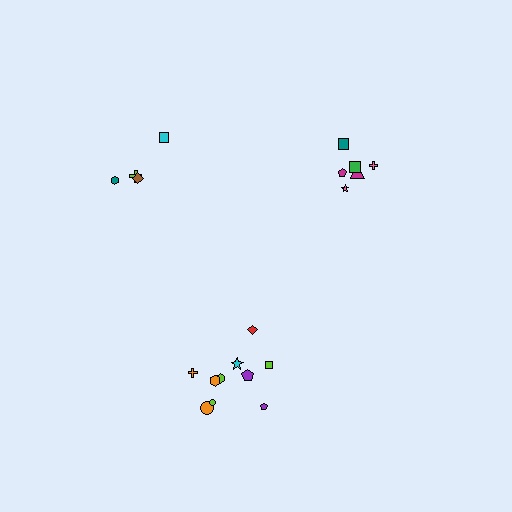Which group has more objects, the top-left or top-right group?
The top-right group.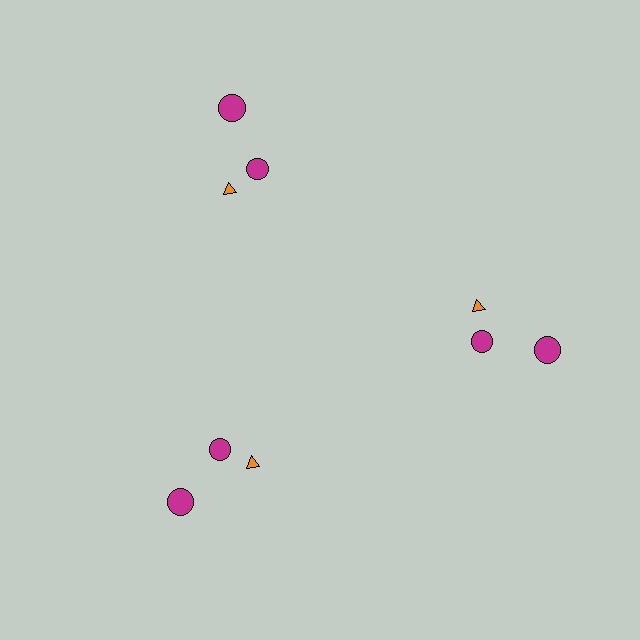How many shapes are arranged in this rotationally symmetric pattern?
There are 9 shapes, arranged in 3 groups of 3.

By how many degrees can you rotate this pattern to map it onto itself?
The pattern maps onto itself every 120 degrees of rotation.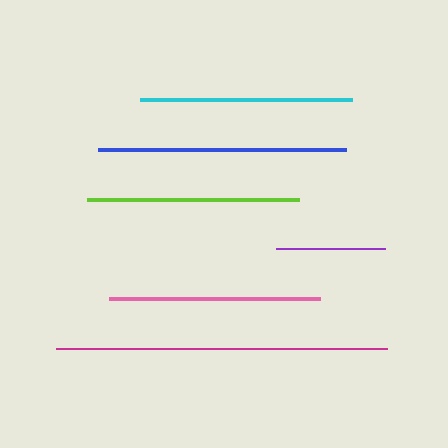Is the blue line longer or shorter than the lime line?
The blue line is longer than the lime line.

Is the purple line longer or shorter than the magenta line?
The magenta line is longer than the purple line.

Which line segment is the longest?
The magenta line is the longest at approximately 331 pixels.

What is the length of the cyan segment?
The cyan segment is approximately 212 pixels long.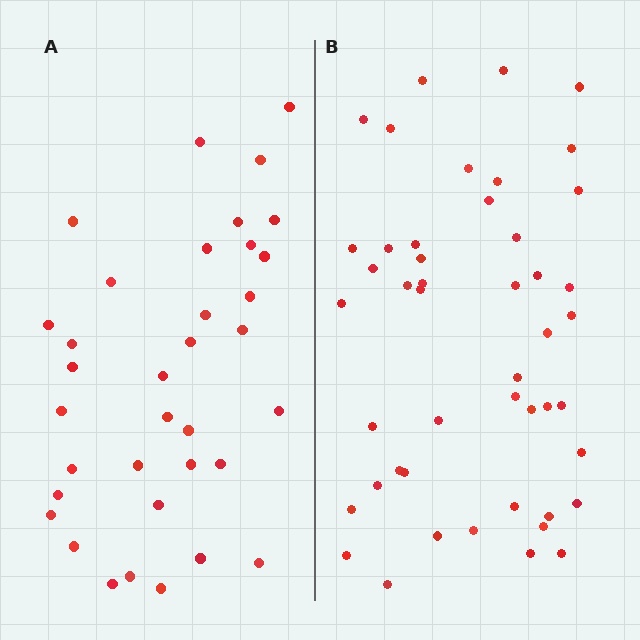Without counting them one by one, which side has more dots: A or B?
Region B (the right region) has more dots.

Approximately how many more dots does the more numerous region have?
Region B has roughly 12 or so more dots than region A.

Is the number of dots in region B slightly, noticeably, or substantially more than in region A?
Region B has noticeably more, but not dramatically so. The ratio is roughly 1.3 to 1.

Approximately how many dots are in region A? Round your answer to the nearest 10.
About 40 dots. (The exact count is 35, which rounds to 40.)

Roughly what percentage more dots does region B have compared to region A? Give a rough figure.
About 35% more.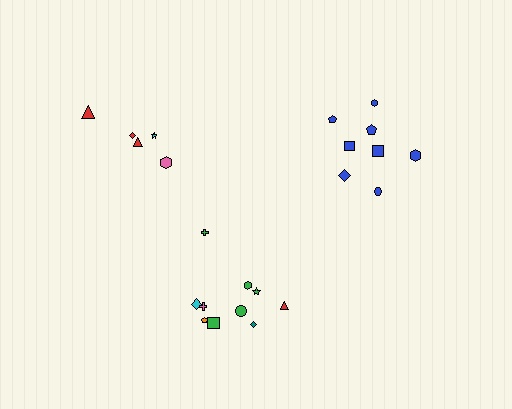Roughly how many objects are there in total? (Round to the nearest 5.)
Roughly 25 objects in total.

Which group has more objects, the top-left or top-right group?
The top-right group.